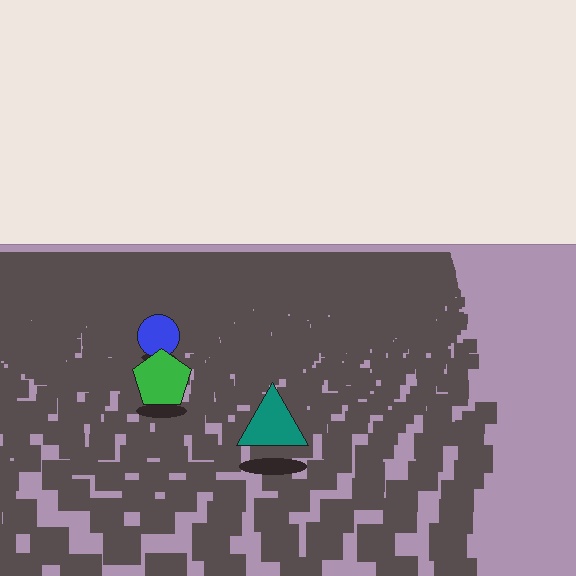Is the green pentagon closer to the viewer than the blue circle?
Yes. The green pentagon is closer — you can tell from the texture gradient: the ground texture is coarser near it.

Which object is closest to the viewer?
The teal triangle is closest. The texture marks near it are larger and more spread out.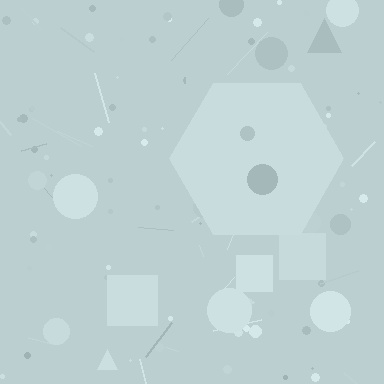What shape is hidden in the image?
A hexagon is hidden in the image.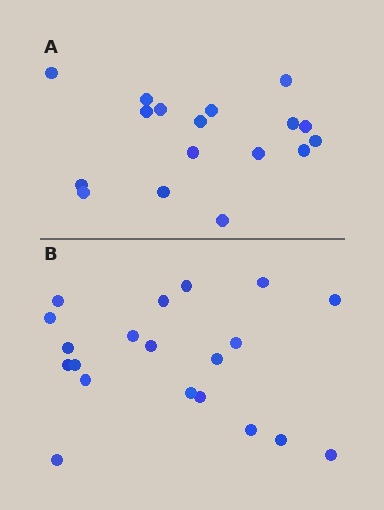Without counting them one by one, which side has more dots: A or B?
Region B (the bottom region) has more dots.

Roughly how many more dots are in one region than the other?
Region B has just a few more — roughly 2 or 3 more dots than region A.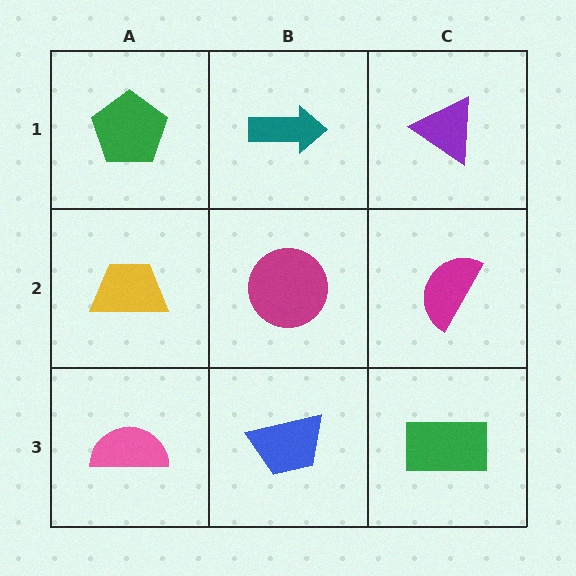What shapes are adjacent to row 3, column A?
A yellow trapezoid (row 2, column A), a blue trapezoid (row 3, column B).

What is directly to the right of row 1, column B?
A purple triangle.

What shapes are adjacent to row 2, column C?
A purple triangle (row 1, column C), a green rectangle (row 3, column C), a magenta circle (row 2, column B).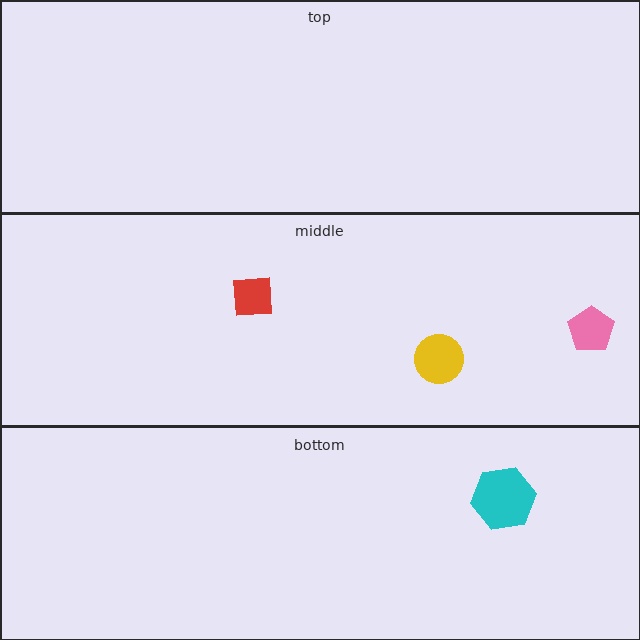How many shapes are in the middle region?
3.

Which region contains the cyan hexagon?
The bottom region.